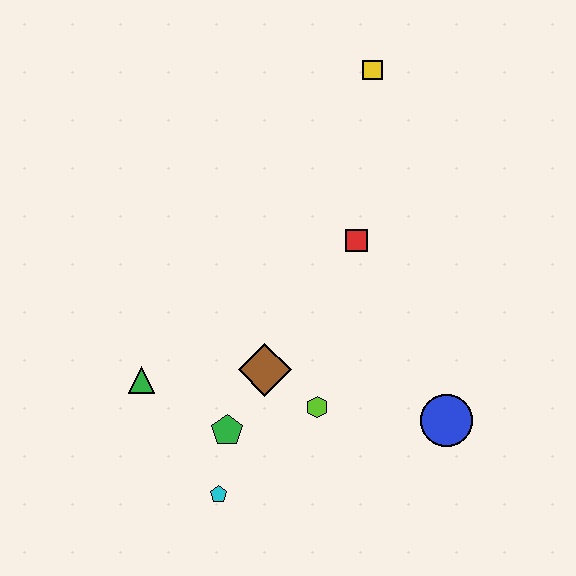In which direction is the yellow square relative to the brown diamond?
The yellow square is above the brown diamond.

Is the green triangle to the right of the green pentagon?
No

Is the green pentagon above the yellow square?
No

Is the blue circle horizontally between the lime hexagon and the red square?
No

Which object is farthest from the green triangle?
The yellow square is farthest from the green triangle.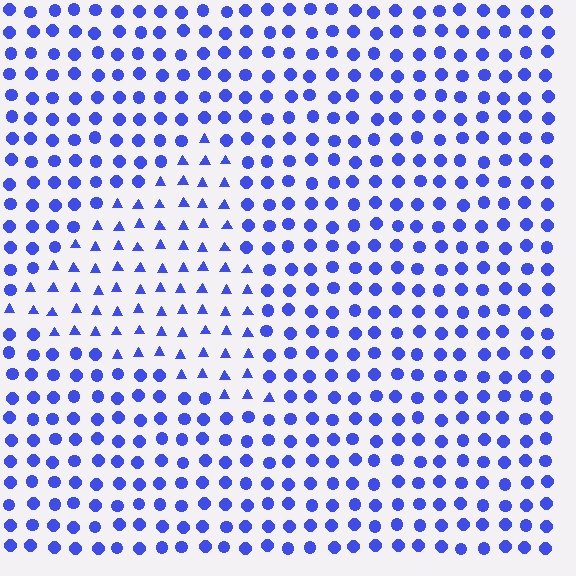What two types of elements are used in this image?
The image uses triangles inside the triangle region and circles outside it.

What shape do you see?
I see a triangle.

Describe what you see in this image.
The image is filled with small blue elements arranged in a uniform grid. A triangle-shaped region contains triangles, while the surrounding area contains circles. The boundary is defined purely by the change in element shape.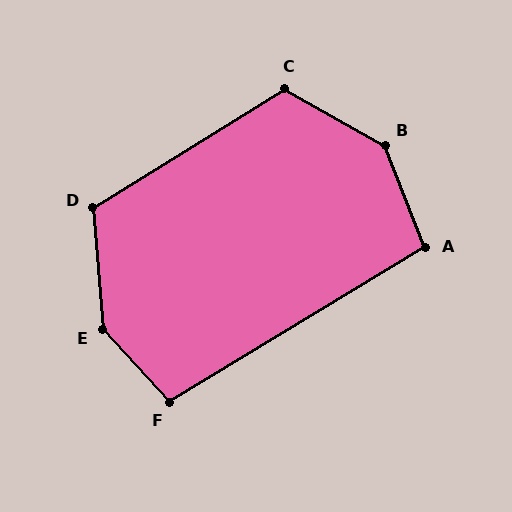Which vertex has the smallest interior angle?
A, at approximately 99 degrees.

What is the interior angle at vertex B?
Approximately 141 degrees (obtuse).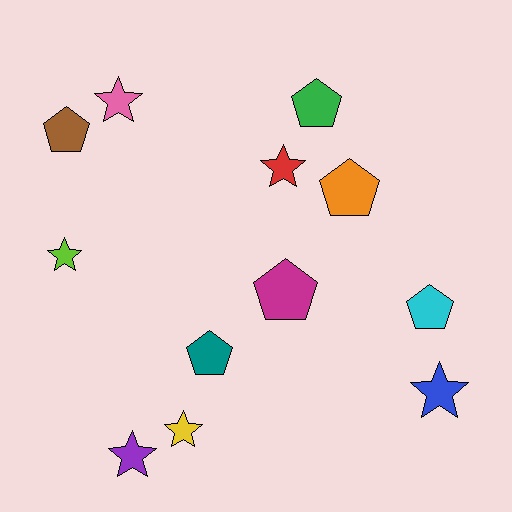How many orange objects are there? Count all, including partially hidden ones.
There is 1 orange object.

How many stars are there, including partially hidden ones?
There are 6 stars.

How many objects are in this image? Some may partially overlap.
There are 12 objects.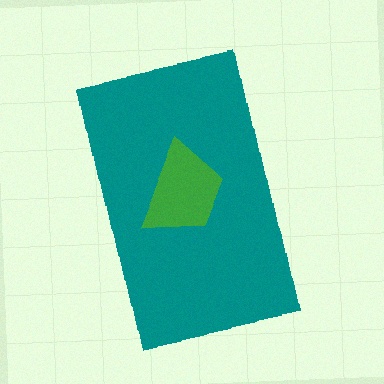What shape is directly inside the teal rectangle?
The green trapezoid.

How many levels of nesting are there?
2.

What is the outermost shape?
The teal rectangle.